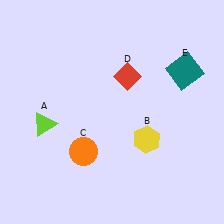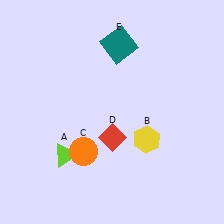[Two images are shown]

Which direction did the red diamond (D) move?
The red diamond (D) moved down.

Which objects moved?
The objects that moved are: the lime triangle (A), the red diamond (D), the teal square (E).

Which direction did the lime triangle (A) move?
The lime triangle (A) moved down.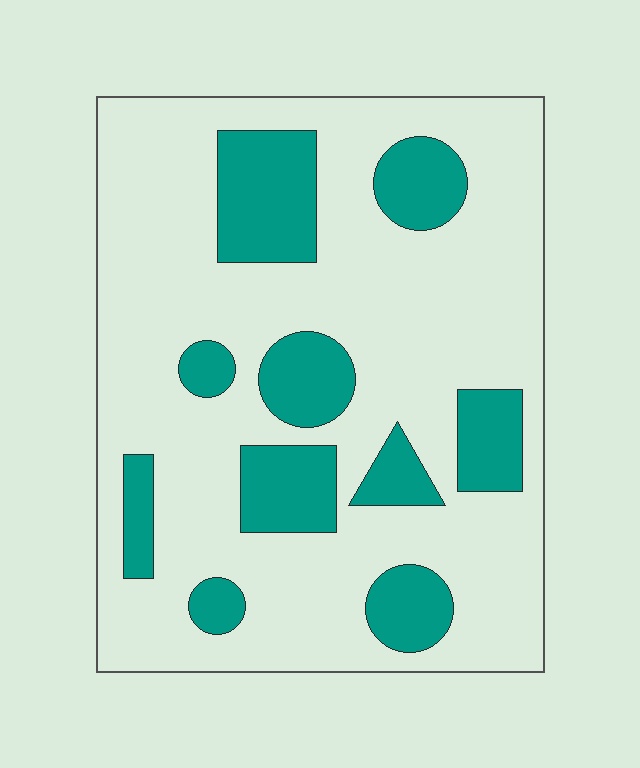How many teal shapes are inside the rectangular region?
10.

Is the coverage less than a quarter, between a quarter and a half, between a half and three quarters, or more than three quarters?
Less than a quarter.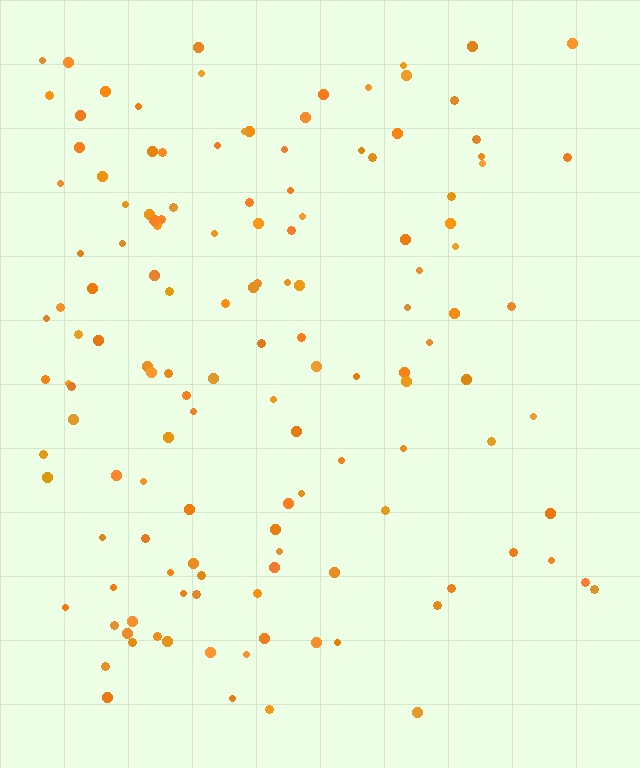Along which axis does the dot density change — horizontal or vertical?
Horizontal.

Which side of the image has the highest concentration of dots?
The left.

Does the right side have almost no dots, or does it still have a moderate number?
Still a moderate number, just noticeably fewer than the left.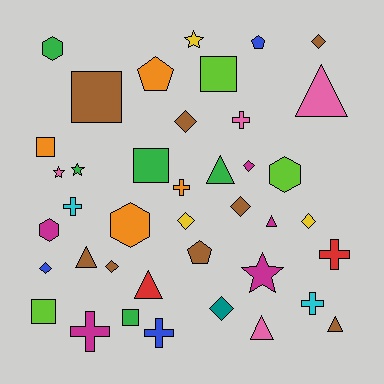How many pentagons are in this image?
There are 3 pentagons.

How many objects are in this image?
There are 40 objects.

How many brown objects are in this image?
There are 8 brown objects.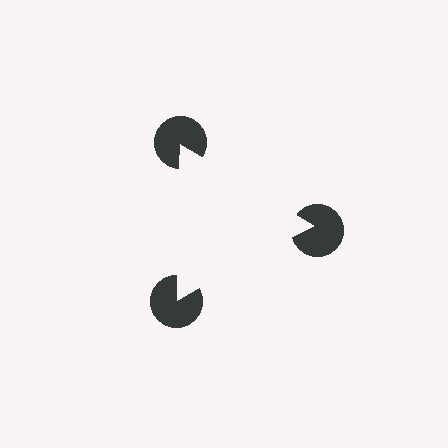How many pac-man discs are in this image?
There are 3 — one at each vertex of the illusory triangle.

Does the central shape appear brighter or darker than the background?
It typically appears slightly brighter than the background, even though no actual brightness change is drawn.